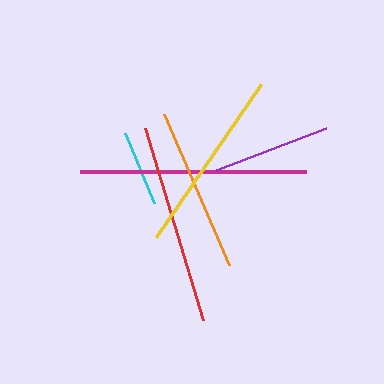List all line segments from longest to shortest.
From longest to shortest: magenta, red, yellow, orange, purple, cyan.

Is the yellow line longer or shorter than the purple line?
The yellow line is longer than the purple line.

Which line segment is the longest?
The magenta line is the longest at approximately 225 pixels.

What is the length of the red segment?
The red segment is approximately 201 pixels long.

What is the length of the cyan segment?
The cyan segment is approximately 75 pixels long.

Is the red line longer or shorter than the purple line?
The red line is longer than the purple line.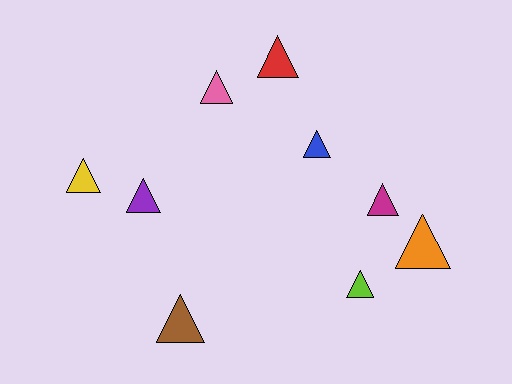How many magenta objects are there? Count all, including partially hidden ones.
There is 1 magenta object.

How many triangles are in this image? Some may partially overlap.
There are 9 triangles.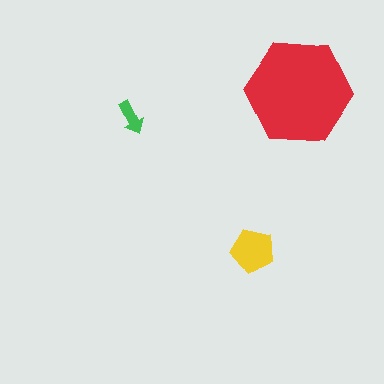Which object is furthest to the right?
The red hexagon is rightmost.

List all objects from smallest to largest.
The green arrow, the yellow pentagon, the red hexagon.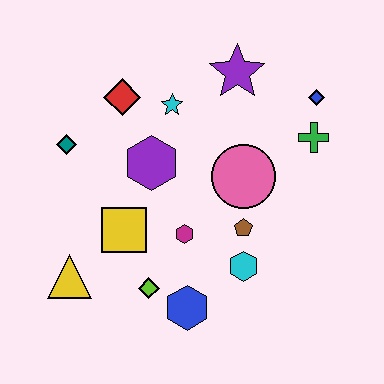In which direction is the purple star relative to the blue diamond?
The purple star is to the left of the blue diamond.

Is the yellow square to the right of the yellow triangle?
Yes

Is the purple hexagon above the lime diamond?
Yes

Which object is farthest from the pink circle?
The yellow triangle is farthest from the pink circle.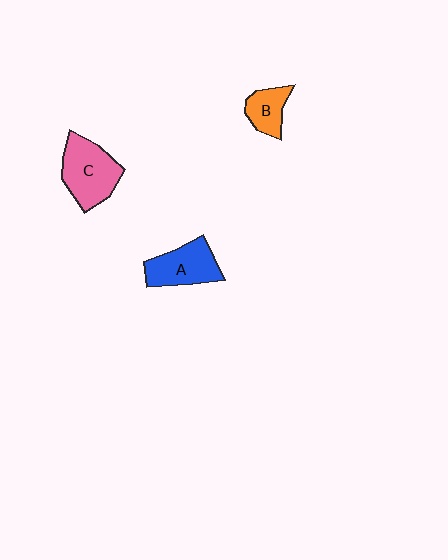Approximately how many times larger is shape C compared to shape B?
Approximately 1.9 times.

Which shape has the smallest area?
Shape B (orange).